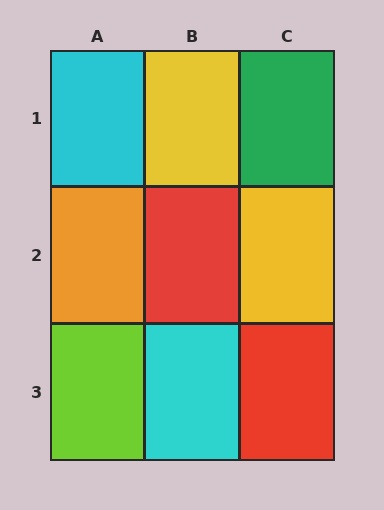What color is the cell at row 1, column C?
Green.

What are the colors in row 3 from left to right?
Lime, cyan, red.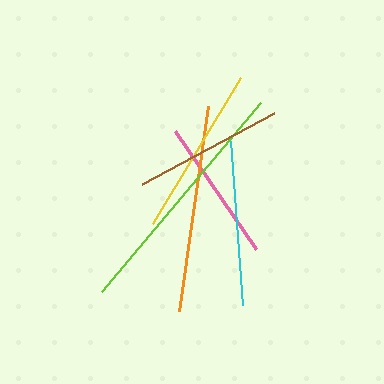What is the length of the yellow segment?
The yellow segment is approximately 170 pixels long.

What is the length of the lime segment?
The lime segment is approximately 247 pixels long.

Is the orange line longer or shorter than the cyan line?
The orange line is longer than the cyan line.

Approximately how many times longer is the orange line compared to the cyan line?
The orange line is approximately 1.3 times the length of the cyan line.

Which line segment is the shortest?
The pink line is the shortest at approximately 143 pixels.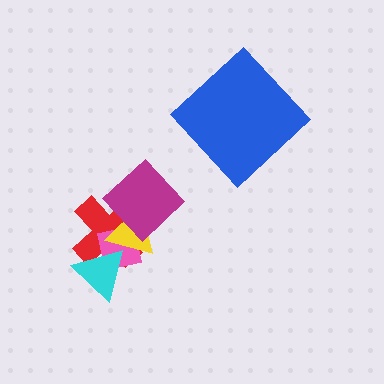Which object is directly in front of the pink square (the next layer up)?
The yellow triangle is directly in front of the pink square.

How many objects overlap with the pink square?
4 objects overlap with the pink square.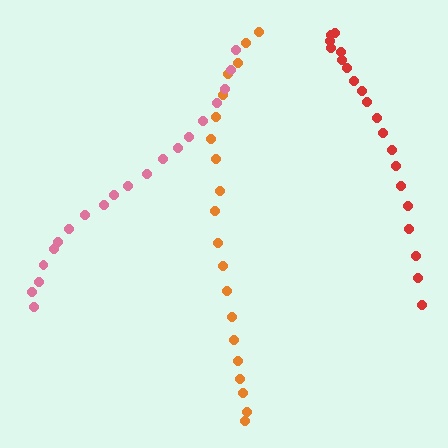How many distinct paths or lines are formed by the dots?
There are 3 distinct paths.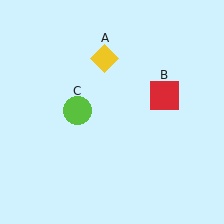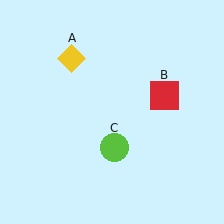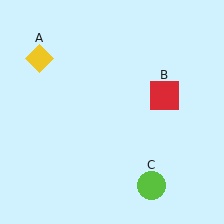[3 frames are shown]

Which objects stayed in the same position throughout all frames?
Red square (object B) remained stationary.